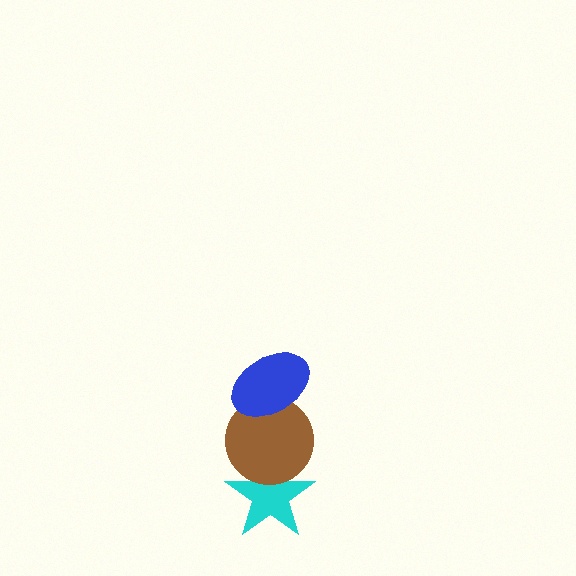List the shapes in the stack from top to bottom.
From top to bottom: the blue ellipse, the brown circle, the cyan star.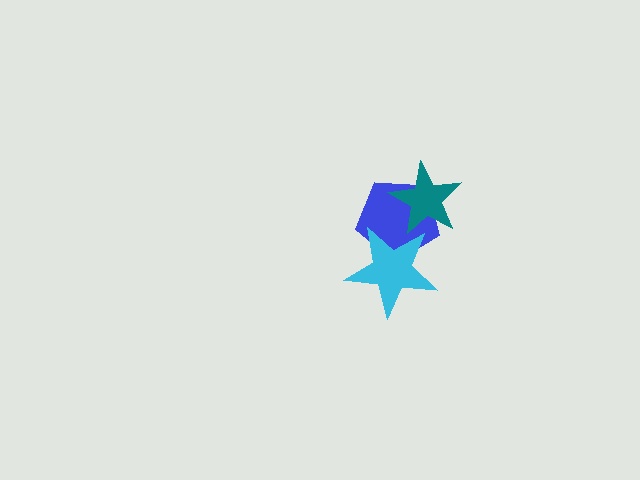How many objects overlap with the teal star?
2 objects overlap with the teal star.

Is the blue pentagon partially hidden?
Yes, it is partially covered by another shape.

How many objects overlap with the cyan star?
2 objects overlap with the cyan star.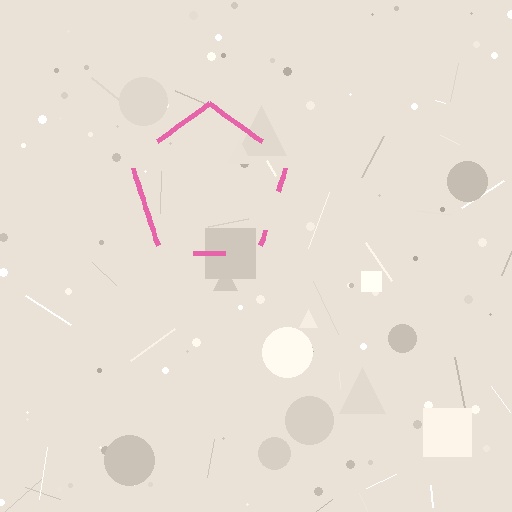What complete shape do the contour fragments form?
The contour fragments form a pentagon.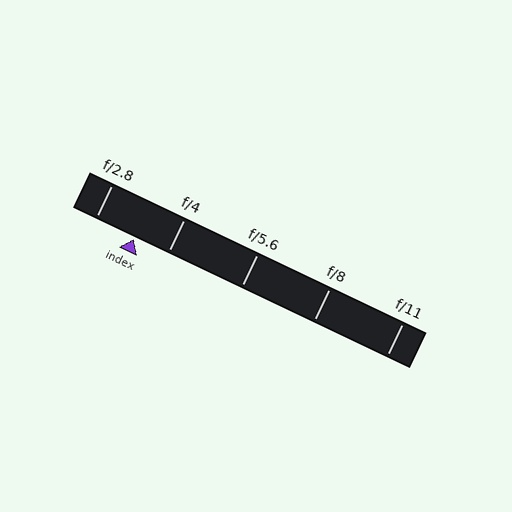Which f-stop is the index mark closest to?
The index mark is closest to f/4.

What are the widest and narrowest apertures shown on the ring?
The widest aperture shown is f/2.8 and the narrowest is f/11.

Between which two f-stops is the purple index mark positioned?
The index mark is between f/2.8 and f/4.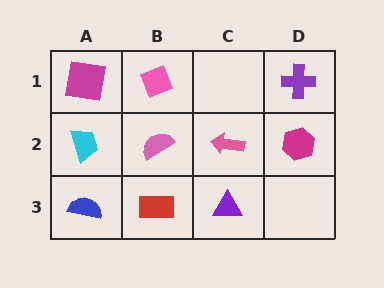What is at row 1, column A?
A magenta square.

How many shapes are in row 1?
3 shapes.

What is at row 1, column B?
A pink diamond.